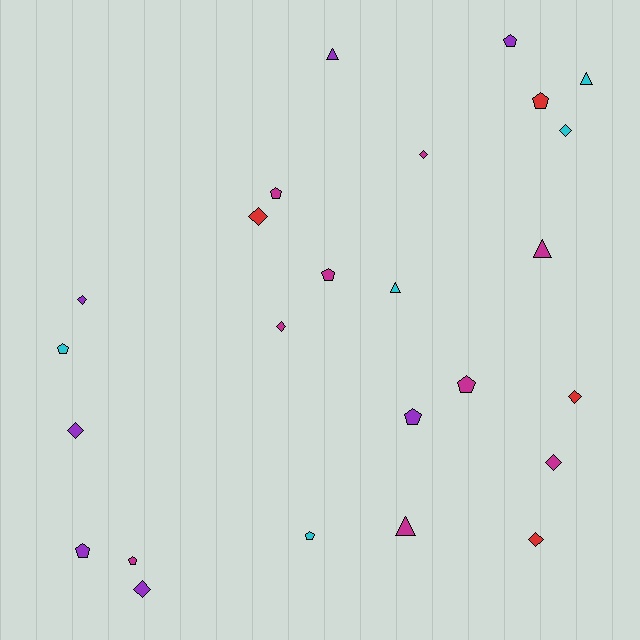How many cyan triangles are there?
There are 2 cyan triangles.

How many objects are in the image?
There are 25 objects.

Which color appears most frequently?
Magenta, with 9 objects.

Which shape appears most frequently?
Diamond, with 10 objects.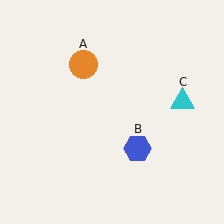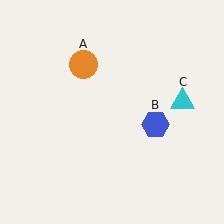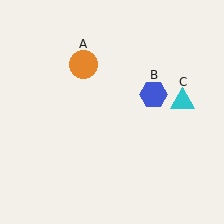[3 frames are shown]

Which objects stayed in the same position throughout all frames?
Orange circle (object A) and cyan triangle (object C) remained stationary.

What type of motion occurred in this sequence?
The blue hexagon (object B) rotated counterclockwise around the center of the scene.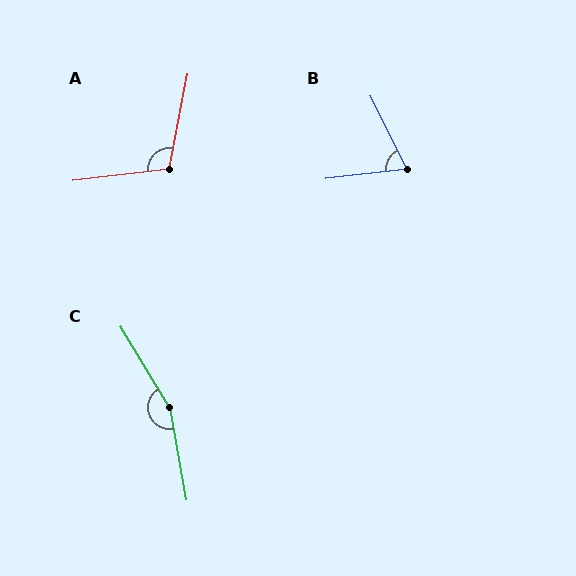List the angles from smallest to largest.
B (70°), A (108°), C (158°).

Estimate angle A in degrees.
Approximately 108 degrees.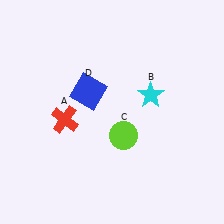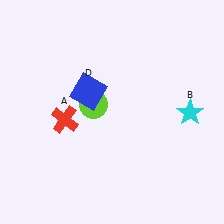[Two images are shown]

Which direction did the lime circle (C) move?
The lime circle (C) moved up.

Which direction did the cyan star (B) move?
The cyan star (B) moved right.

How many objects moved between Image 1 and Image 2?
2 objects moved between the two images.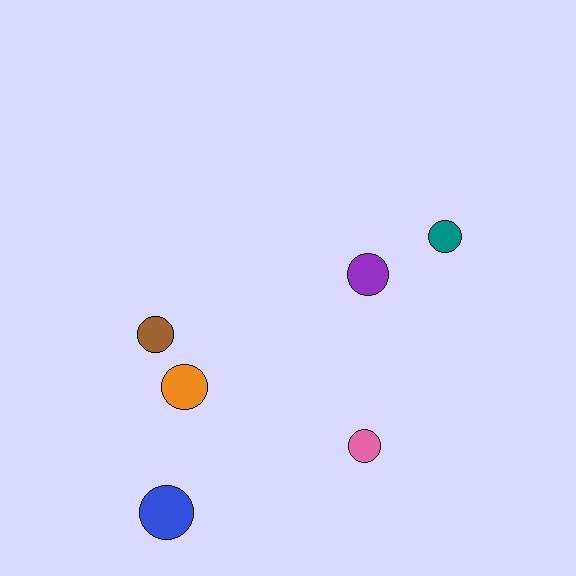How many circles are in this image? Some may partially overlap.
There are 6 circles.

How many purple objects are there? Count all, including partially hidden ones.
There is 1 purple object.